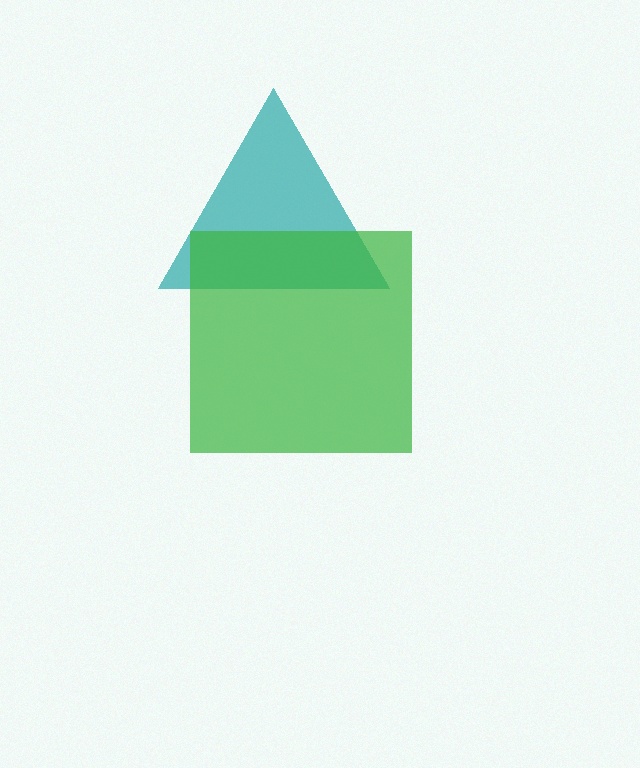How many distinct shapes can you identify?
There are 2 distinct shapes: a teal triangle, a green square.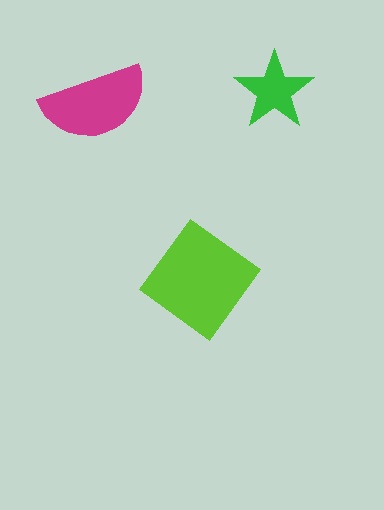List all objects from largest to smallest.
The lime diamond, the magenta semicircle, the green star.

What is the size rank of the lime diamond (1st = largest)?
1st.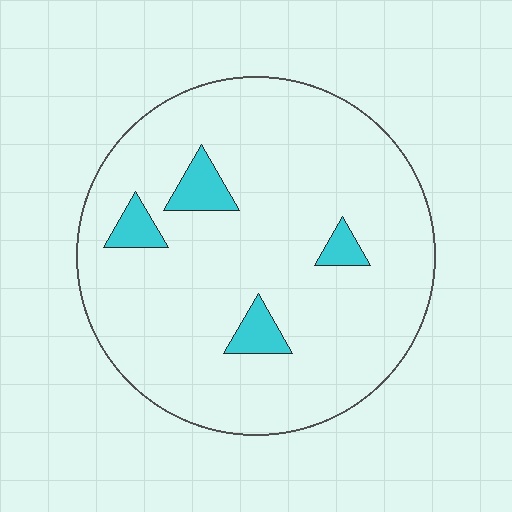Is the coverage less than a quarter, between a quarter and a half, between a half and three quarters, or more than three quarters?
Less than a quarter.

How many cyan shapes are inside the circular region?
4.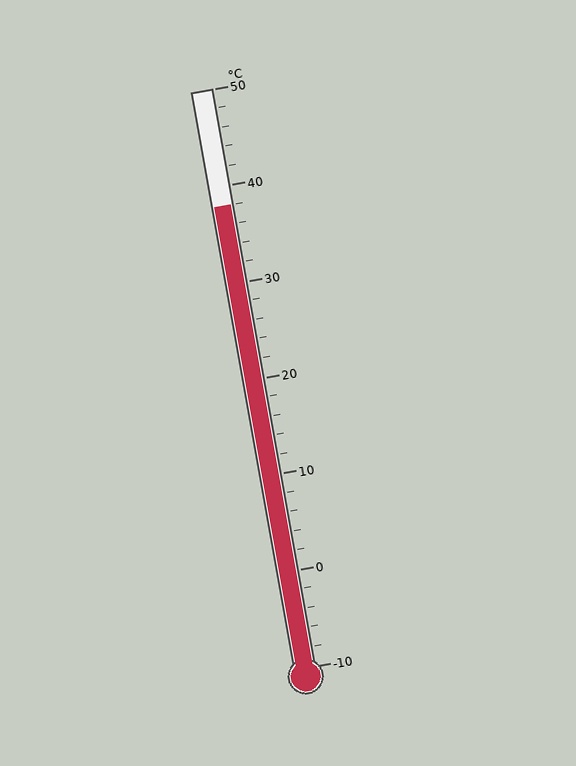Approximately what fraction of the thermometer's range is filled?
The thermometer is filled to approximately 80% of its range.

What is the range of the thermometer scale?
The thermometer scale ranges from -10°C to 50°C.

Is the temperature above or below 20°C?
The temperature is above 20°C.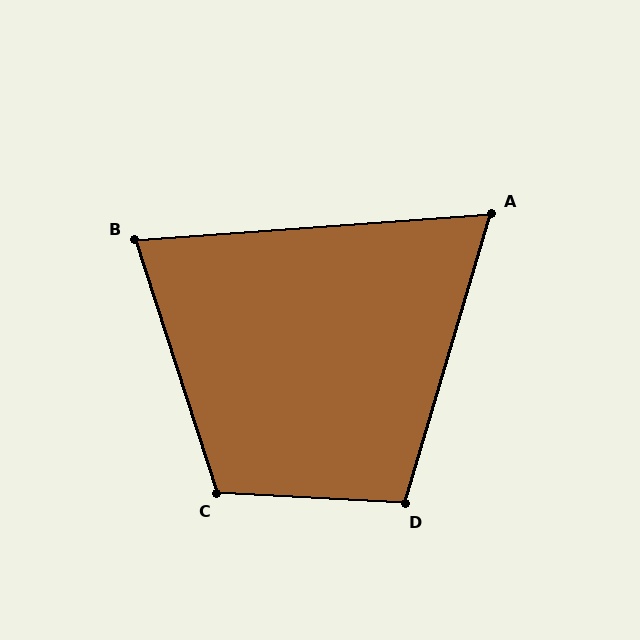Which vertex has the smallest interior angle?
A, at approximately 69 degrees.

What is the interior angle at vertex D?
Approximately 104 degrees (obtuse).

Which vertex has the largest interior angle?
C, at approximately 111 degrees.